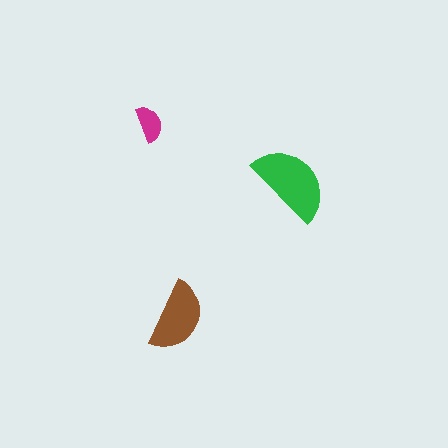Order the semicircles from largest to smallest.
the green one, the brown one, the magenta one.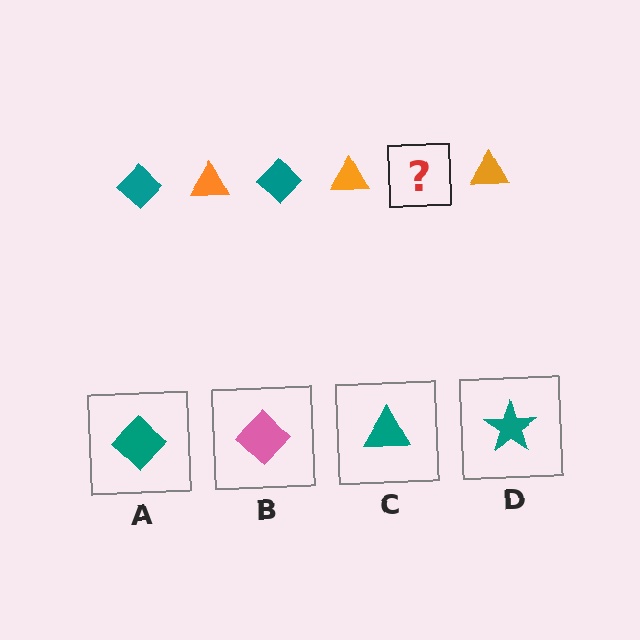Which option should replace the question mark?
Option A.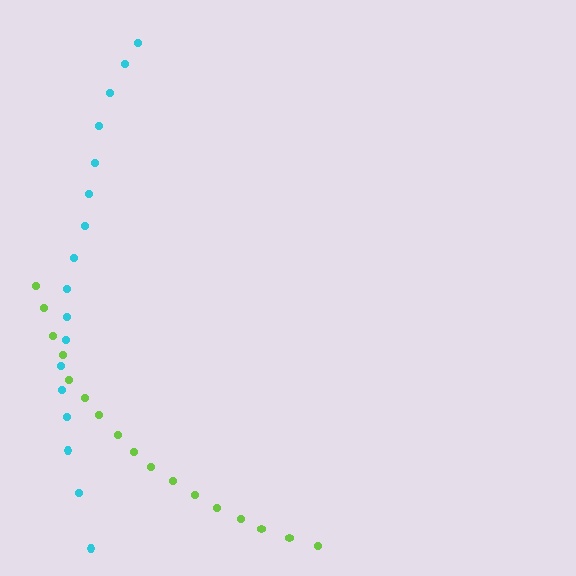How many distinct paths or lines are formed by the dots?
There are 2 distinct paths.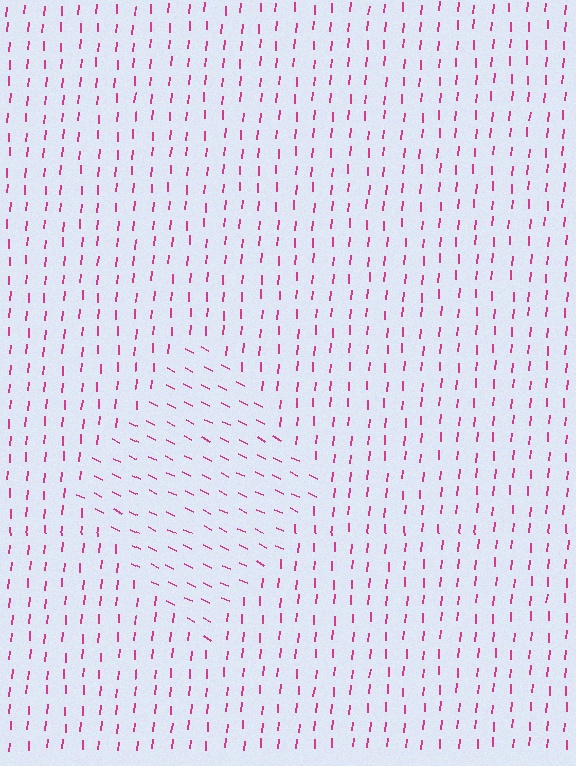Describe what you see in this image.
The image is filled with small magenta line segments. A diamond region in the image has lines oriented differently from the surrounding lines, creating a visible texture boundary.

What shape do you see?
I see a diamond.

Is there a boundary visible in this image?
Yes, there is a texture boundary formed by a change in line orientation.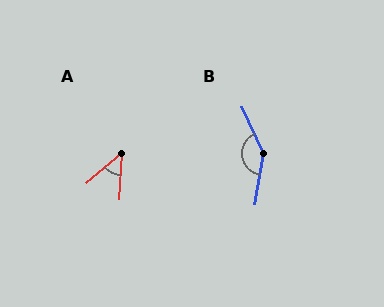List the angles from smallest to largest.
A (46°), B (146°).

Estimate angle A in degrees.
Approximately 46 degrees.